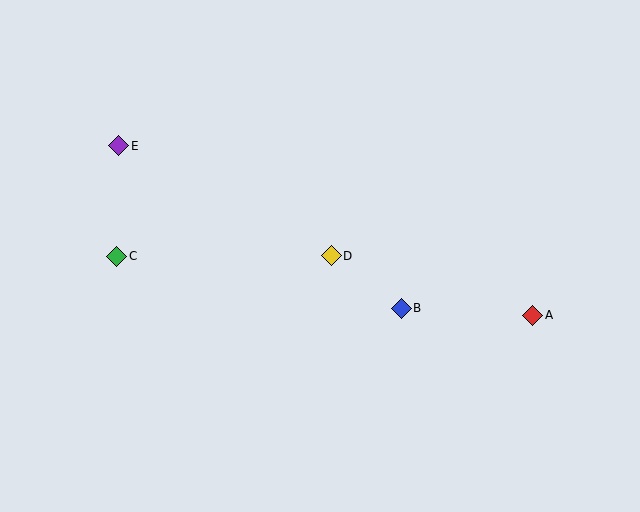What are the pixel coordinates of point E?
Point E is at (119, 146).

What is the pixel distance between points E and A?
The distance between E and A is 447 pixels.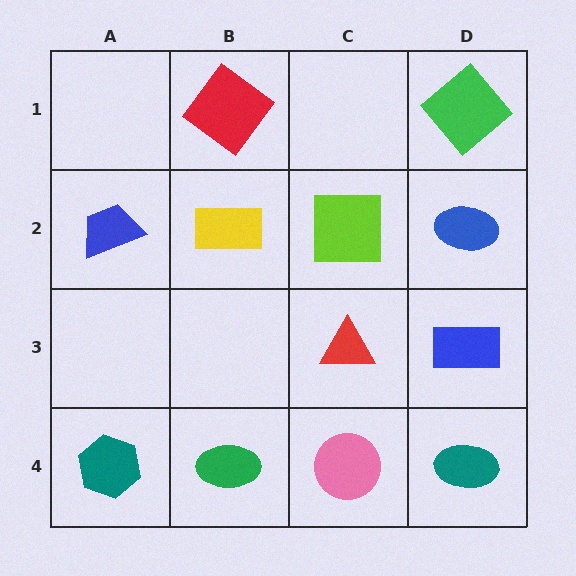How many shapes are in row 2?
4 shapes.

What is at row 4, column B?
A green ellipse.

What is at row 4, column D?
A teal ellipse.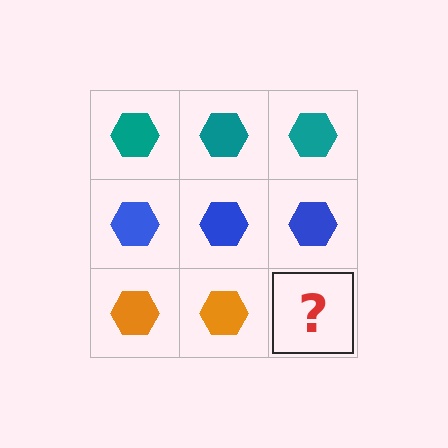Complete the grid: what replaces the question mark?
The question mark should be replaced with an orange hexagon.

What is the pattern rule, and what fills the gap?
The rule is that each row has a consistent color. The gap should be filled with an orange hexagon.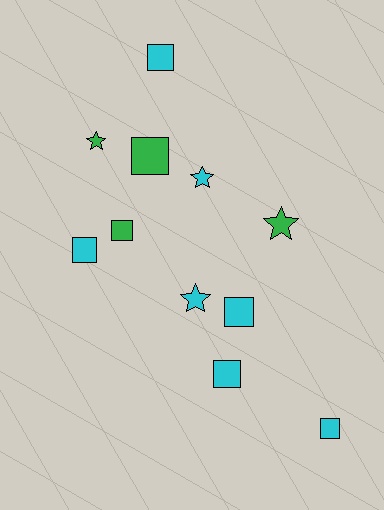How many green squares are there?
There are 2 green squares.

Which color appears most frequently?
Cyan, with 7 objects.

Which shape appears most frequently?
Square, with 7 objects.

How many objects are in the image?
There are 11 objects.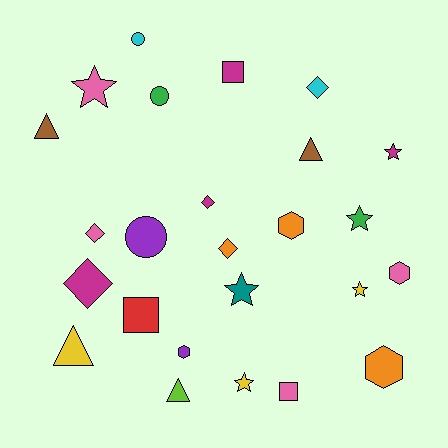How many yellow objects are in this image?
There are 3 yellow objects.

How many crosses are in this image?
There are no crosses.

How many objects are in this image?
There are 25 objects.